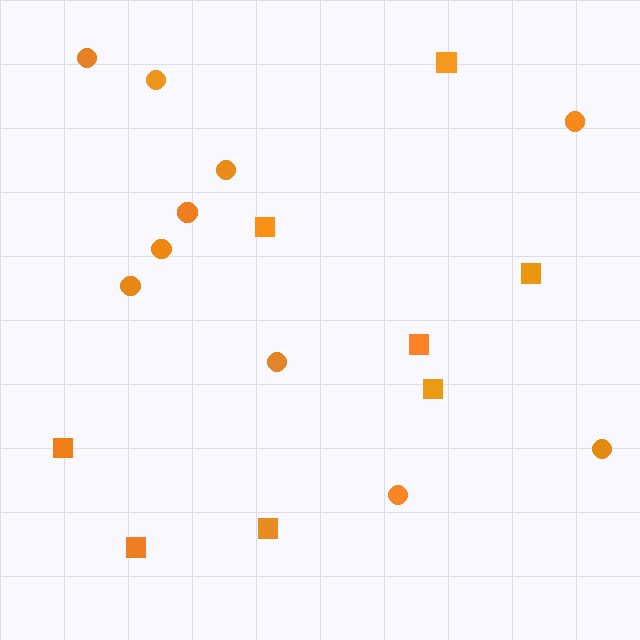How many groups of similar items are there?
There are 2 groups: one group of circles (10) and one group of squares (8).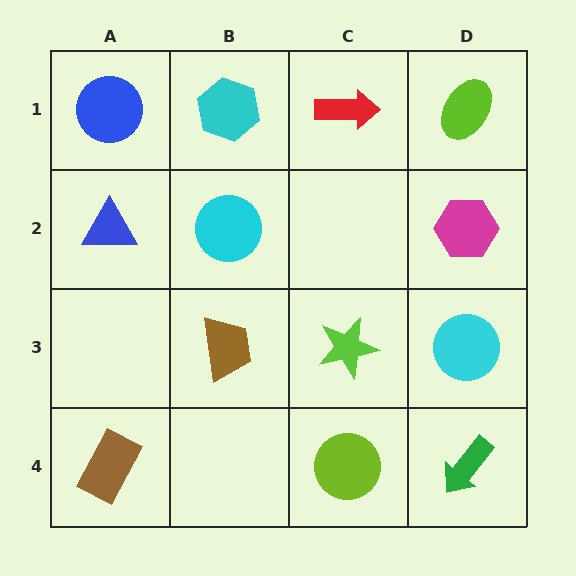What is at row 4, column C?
A lime circle.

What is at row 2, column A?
A blue triangle.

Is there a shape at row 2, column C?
No, that cell is empty.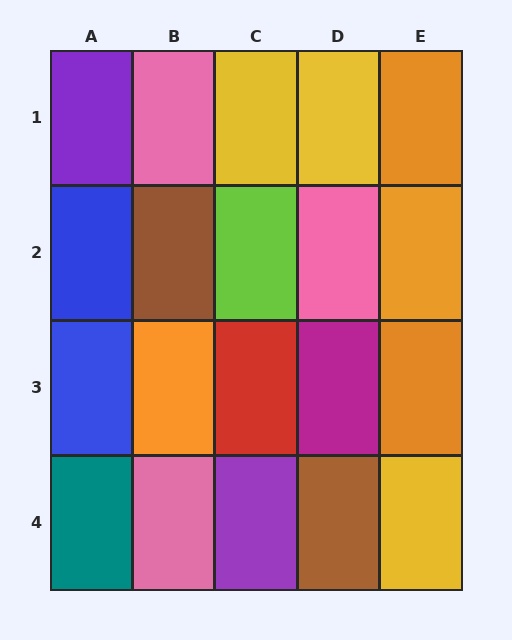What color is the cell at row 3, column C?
Red.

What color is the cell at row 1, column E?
Orange.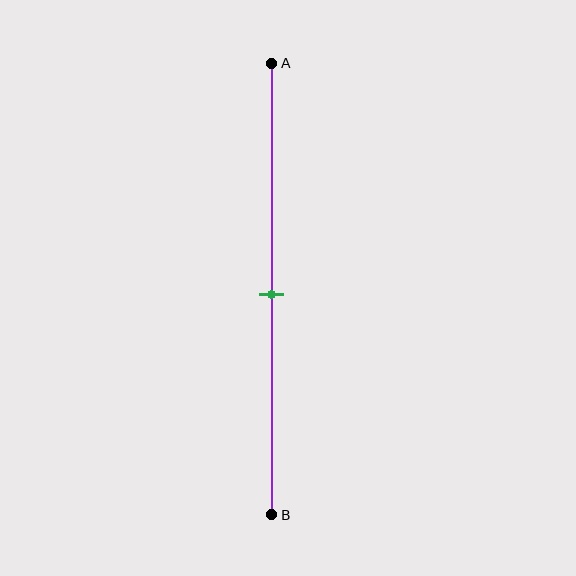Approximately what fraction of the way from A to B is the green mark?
The green mark is approximately 50% of the way from A to B.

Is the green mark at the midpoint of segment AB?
Yes, the mark is approximately at the midpoint.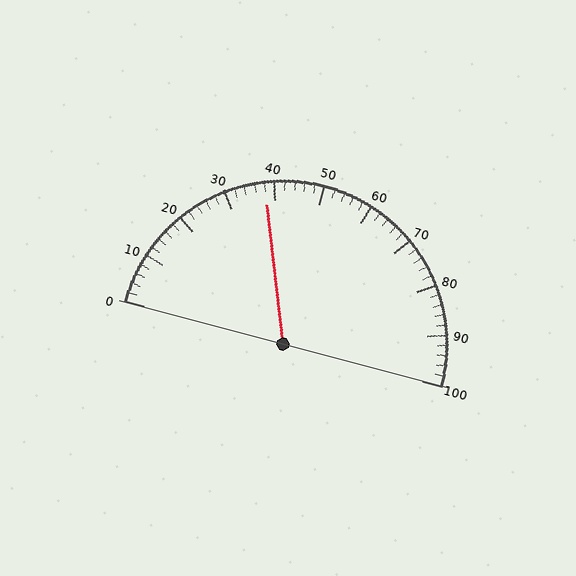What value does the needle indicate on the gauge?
The needle indicates approximately 38.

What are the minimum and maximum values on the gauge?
The gauge ranges from 0 to 100.